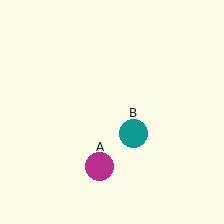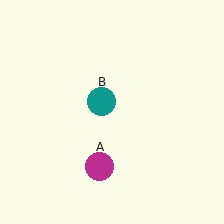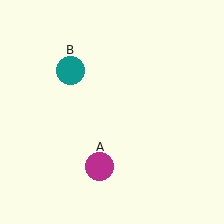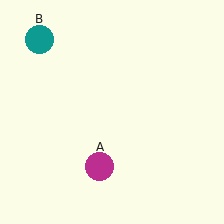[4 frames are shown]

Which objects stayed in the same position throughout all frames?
Magenta circle (object A) remained stationary.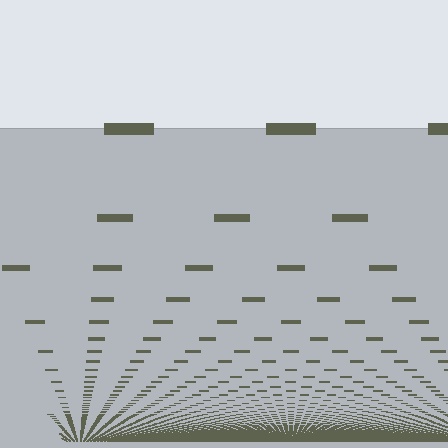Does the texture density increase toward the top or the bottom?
Density increases toward the bottom.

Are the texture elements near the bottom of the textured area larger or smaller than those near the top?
Smaller. The gradient is inverted — elements near the bottom are smaller and denser.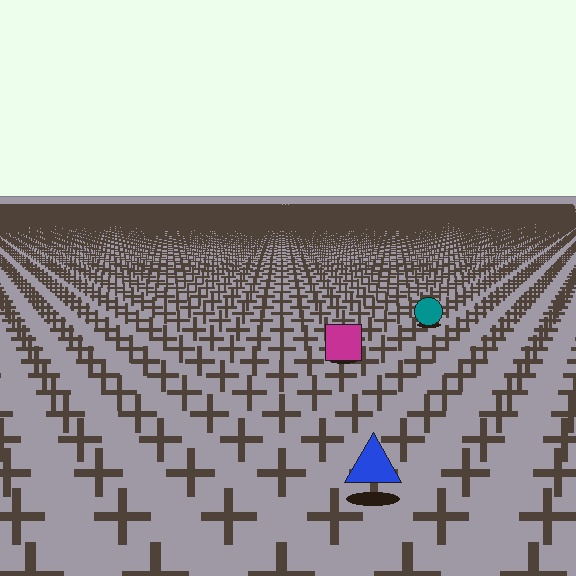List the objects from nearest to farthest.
From nearest to farthest: the blue triangle, the magenta square, the teal circle.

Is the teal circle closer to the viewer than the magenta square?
No. The magenta square is closer — you can tell from the texture gradient: the ground texture is coarser near it.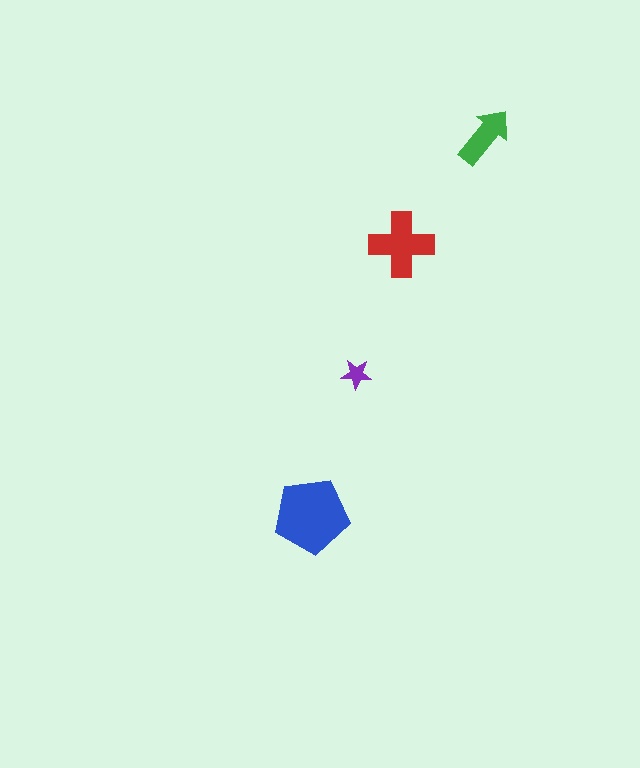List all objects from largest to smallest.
The blue pentagon, the red cross, the green arrow, the purple star.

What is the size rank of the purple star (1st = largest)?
4th.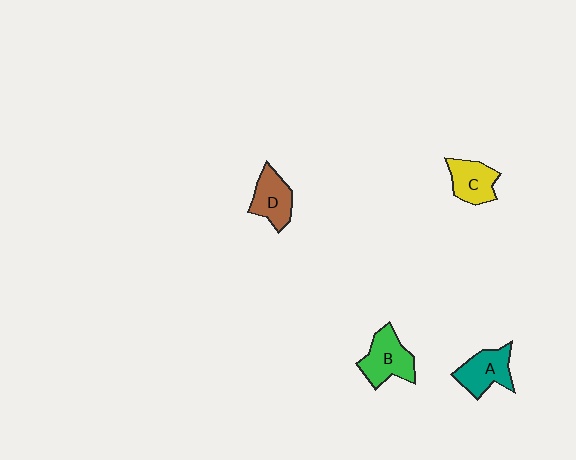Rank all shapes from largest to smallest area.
From largest to smallest: B (green), A (teal), C (yellow), D (brown).